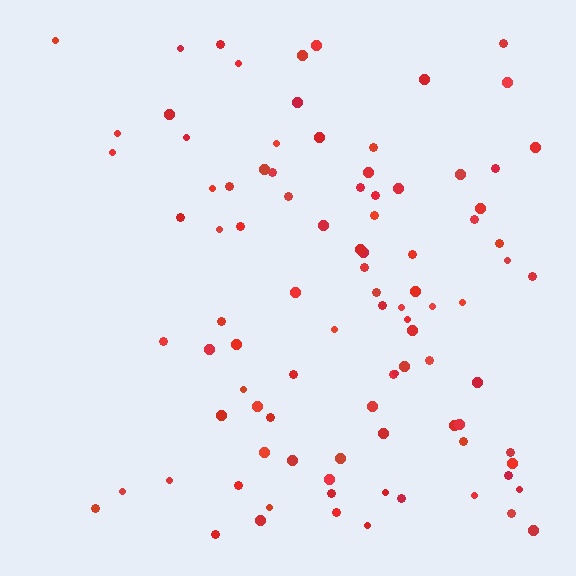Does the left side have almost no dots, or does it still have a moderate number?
Still a moderate number, just noticeably fewer than the right.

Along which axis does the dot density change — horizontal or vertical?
Horizontal.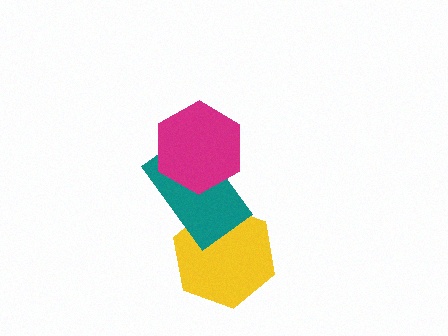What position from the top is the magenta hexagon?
The magenta hexagon is 1st from the top.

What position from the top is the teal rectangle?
The teal rectangle is 2nd from the top.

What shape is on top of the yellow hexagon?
The teal rectangle is on top of the yellow hexagon.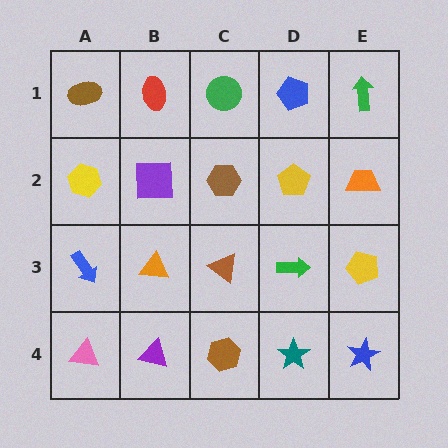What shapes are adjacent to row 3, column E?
An orange trapezoid (row 2, column E), a blue star (row 4, column E), a green arrow (row 3, column D).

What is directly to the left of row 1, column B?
A brown ellipse.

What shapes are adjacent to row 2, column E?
A green arrow (row 1, column E), a yellow pentagon (row 3, column E), a yellow pentagon (row 2, column D).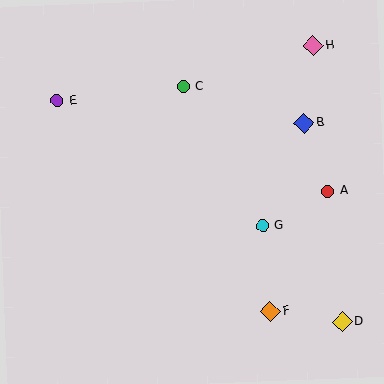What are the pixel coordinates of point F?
Point F is at (271, 312).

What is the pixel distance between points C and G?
The distance between C and G is 160 pixels.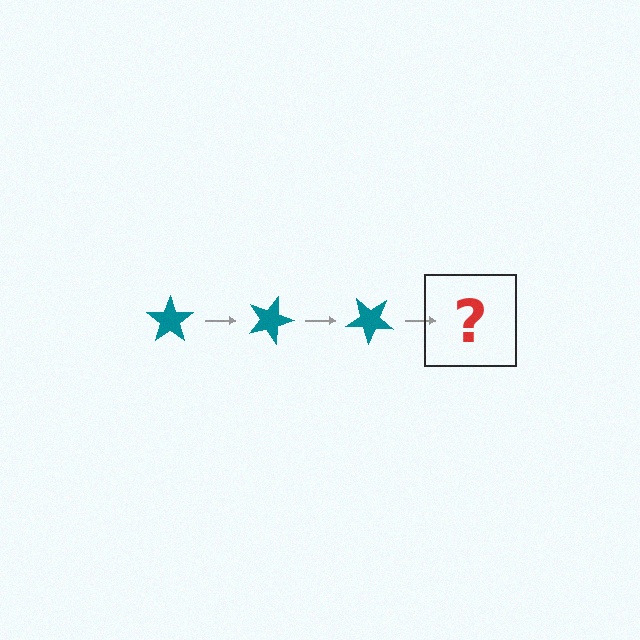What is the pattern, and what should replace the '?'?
The pattern is that the star rotates 20 degrees each step. The '?' should be a teal star rotated 60 degrees.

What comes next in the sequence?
The next element should be a teal star rotated 60 degrees.